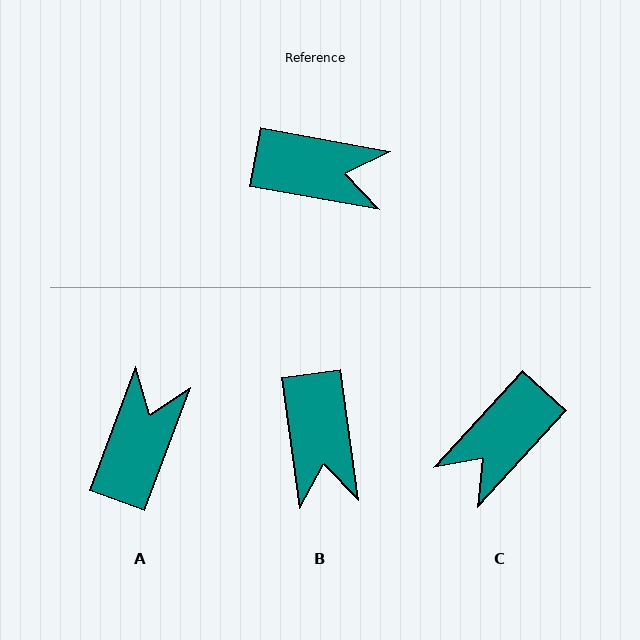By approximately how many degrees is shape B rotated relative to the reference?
Approximately 72 degrees clockwise.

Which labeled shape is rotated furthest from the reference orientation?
C, about 122 degrees away.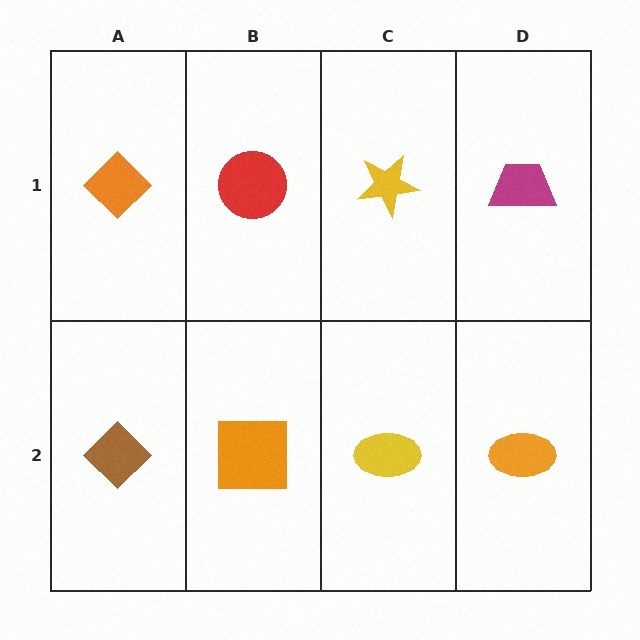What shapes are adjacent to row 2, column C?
A yellow star (row 1, column C), an orange square (row 2, column B), an orange ellipse (row 2, column D).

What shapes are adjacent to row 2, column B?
A red circle (row 1, column B), a brown diamond (row 2, column A), a yellow ellipse (row 2, column C).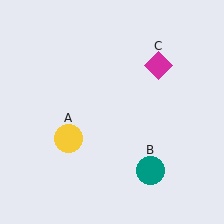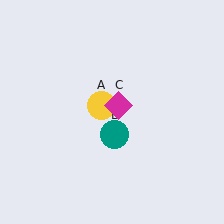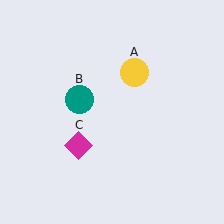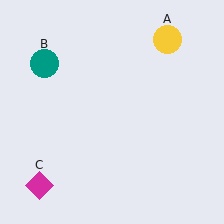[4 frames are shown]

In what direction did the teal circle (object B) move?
The teal circle (object B) moved up and to the left.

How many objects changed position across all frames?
3 objects changed position: yellow circle (object A), teal circle (object B), magenta diamond (object C).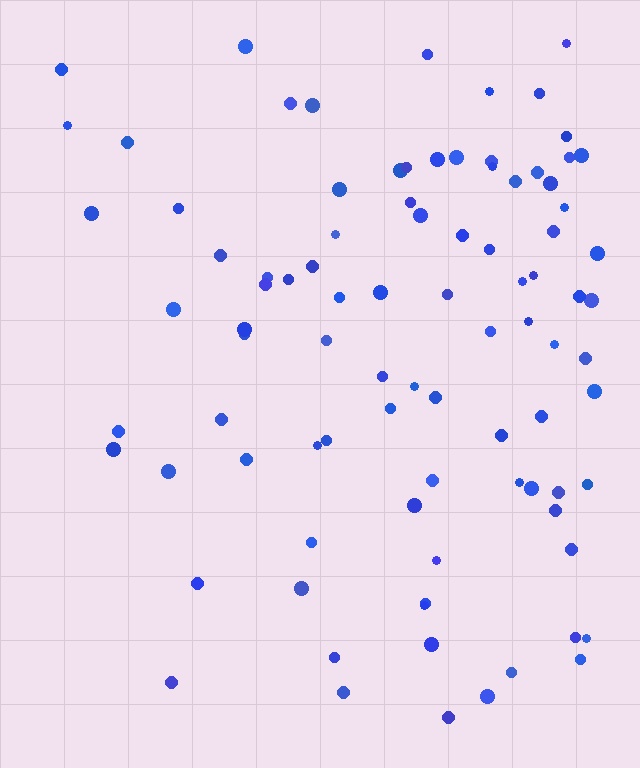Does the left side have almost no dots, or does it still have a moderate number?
Still a moderate number, just noticeably fewer than the right.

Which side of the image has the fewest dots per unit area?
The left.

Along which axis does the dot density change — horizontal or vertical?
Horizontal.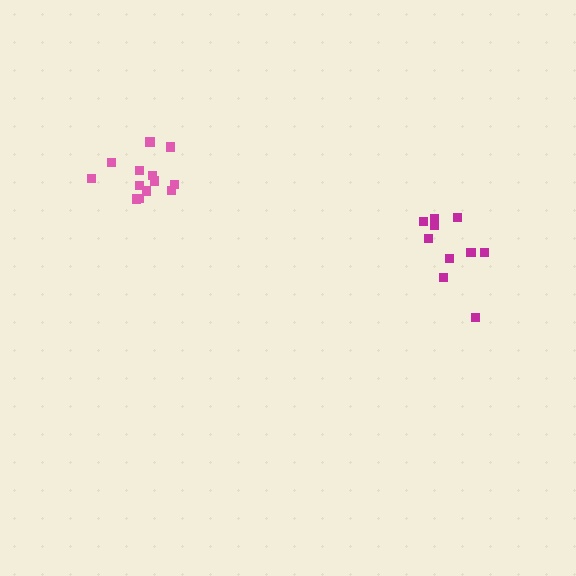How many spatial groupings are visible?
There are 2 spatial groupings.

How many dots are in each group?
Group 1: 13 dots, Group 2: 10 dots (23 total).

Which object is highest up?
The pink cluster is topmost.